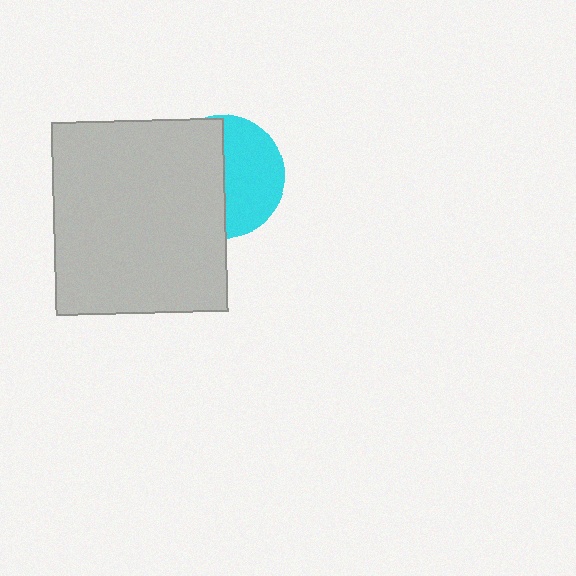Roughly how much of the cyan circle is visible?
About half of it is visible (roughly 49%).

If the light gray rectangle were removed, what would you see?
You would see the complete cyan circle.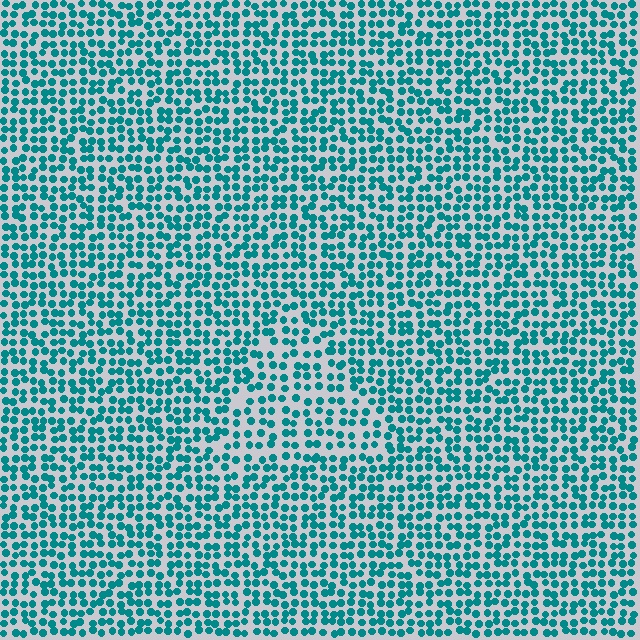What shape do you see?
I see a triangle.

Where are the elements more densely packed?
The elements are more densely packed outside the triangle boundary.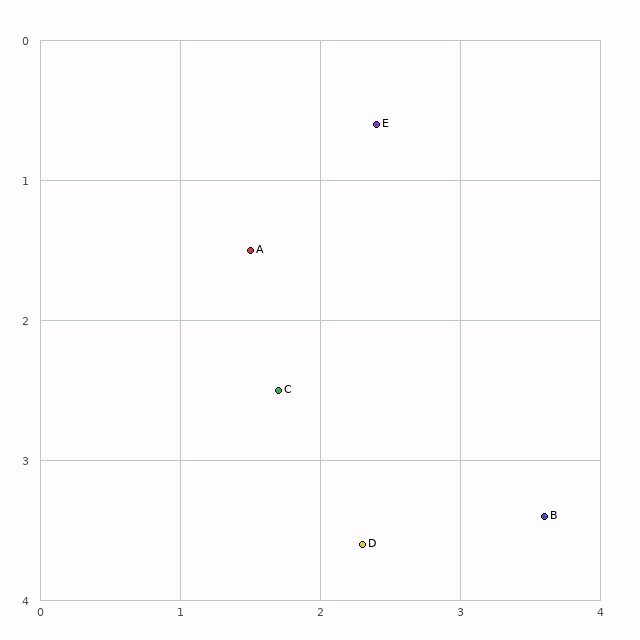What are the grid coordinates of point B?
Point B is at approximately (3.6, 3.4).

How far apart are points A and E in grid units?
Points A and E are about 1.3 grid units apart.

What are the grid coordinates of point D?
Point D is at approximately (2.3, 3.6).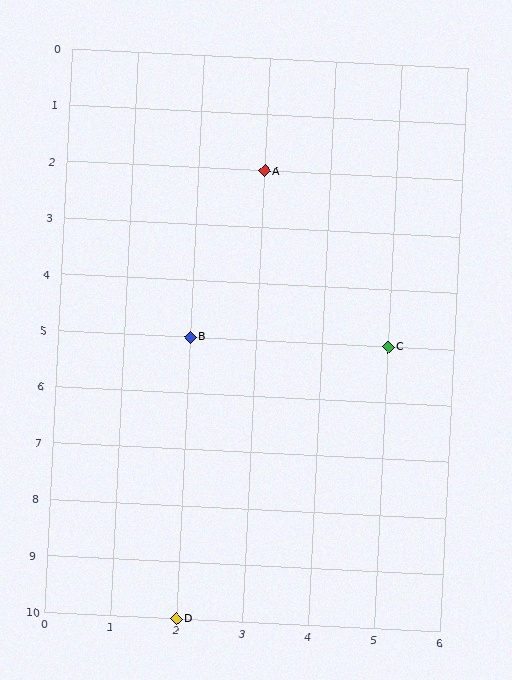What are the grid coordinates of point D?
Point D is at grid coordinates (2, 10).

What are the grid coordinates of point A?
Point A is at grid coordinates (3, 2).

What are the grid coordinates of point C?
Point C is at grid coordinates (5, 5).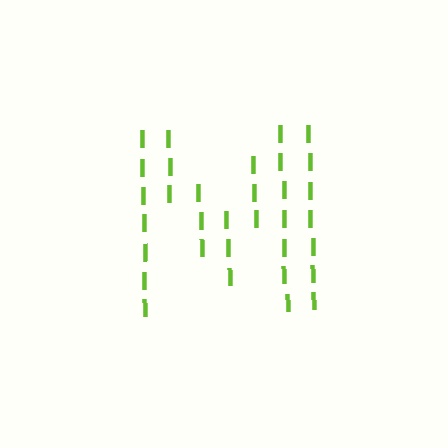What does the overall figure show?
The overall figure shows the letter M.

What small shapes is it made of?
It is made of small letter I's.